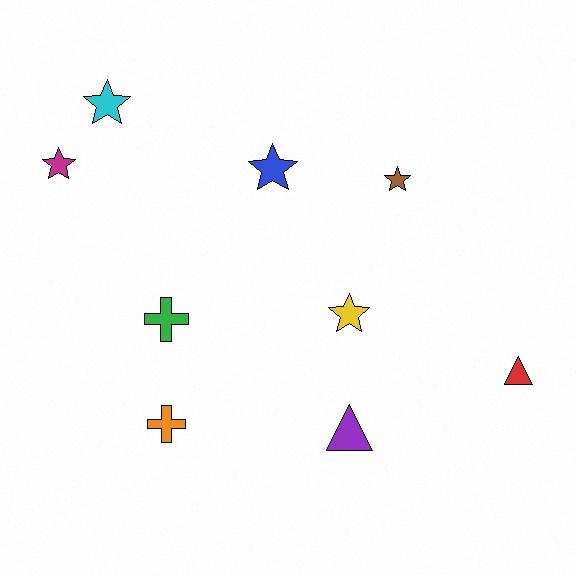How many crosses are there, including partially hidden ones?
There are 2 crosses.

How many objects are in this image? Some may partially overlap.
There are 9 objects.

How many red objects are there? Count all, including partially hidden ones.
There is 1 red object.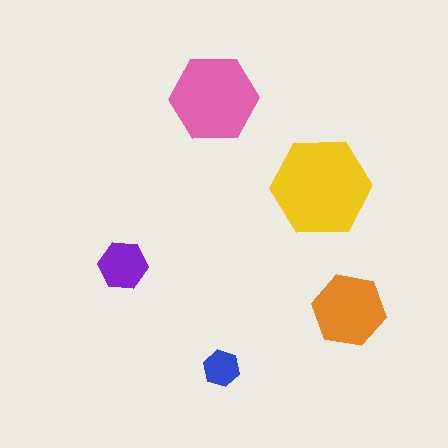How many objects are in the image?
There are 5 objects in the image.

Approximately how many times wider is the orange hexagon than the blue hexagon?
About 2 times wider.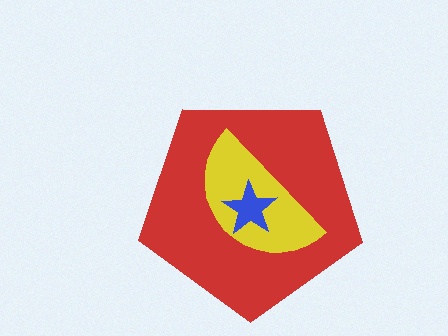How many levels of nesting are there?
3.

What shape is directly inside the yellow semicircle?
The blue star.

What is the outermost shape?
The red pentagon.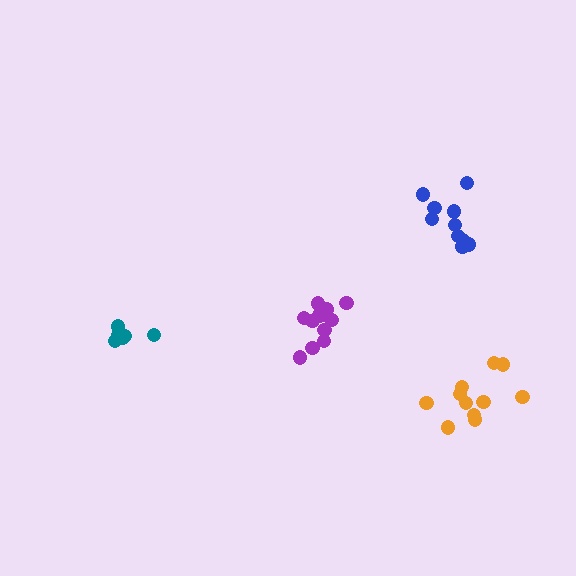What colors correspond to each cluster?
The clusters are colored: purple, blue, orange, teal.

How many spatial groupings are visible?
There are 4 spatial groupings.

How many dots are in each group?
Group 1: 11 dots, Group 2: 10 dots, Group 3: 11 dots, Group 4: 6 dots (38 total).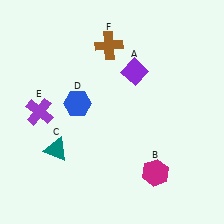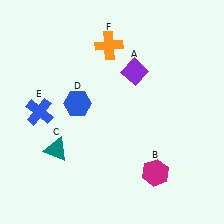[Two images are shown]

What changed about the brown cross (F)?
In Image 1, F is brown. In Image 2, it changed to orange.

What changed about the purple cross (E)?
In Image 1, E is purple. In Image 2, it changed to blue.